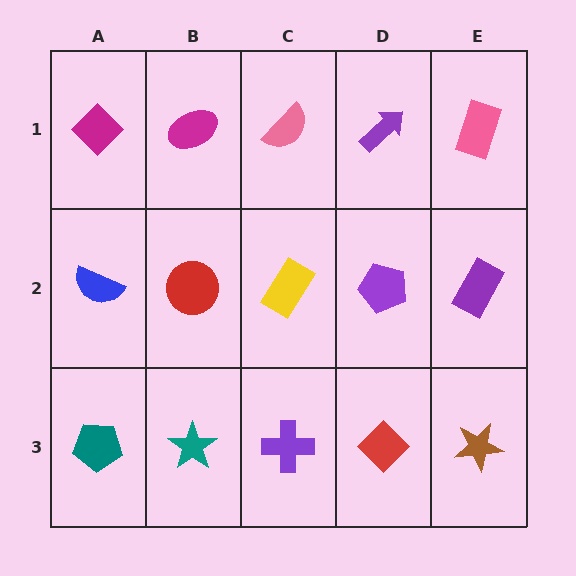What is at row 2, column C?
A yellow rectangle.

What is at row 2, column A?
A blue semicircle.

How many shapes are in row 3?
5 shapes.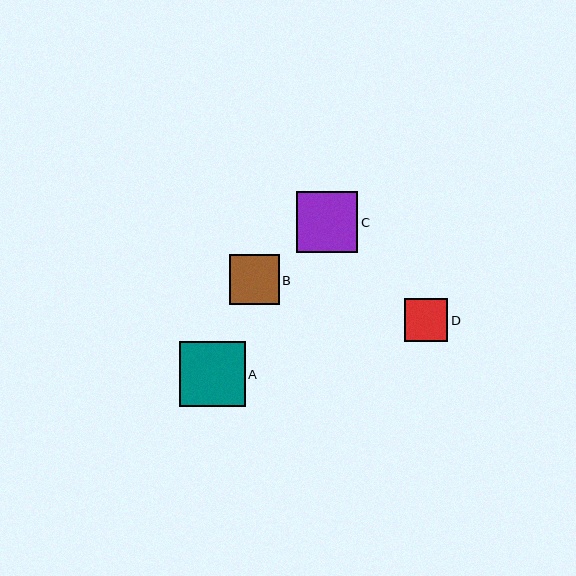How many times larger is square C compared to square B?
Square C is approximately 1.2 times the size of square B.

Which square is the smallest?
Square D is the smallest with a size of approximately 43 pixels.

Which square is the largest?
Square A is the largest with a size of approximately 65 pixels.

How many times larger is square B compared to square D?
Square B is approximately 1.2 times the size of square D.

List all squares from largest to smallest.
From largest to smallest: A, C, B, D.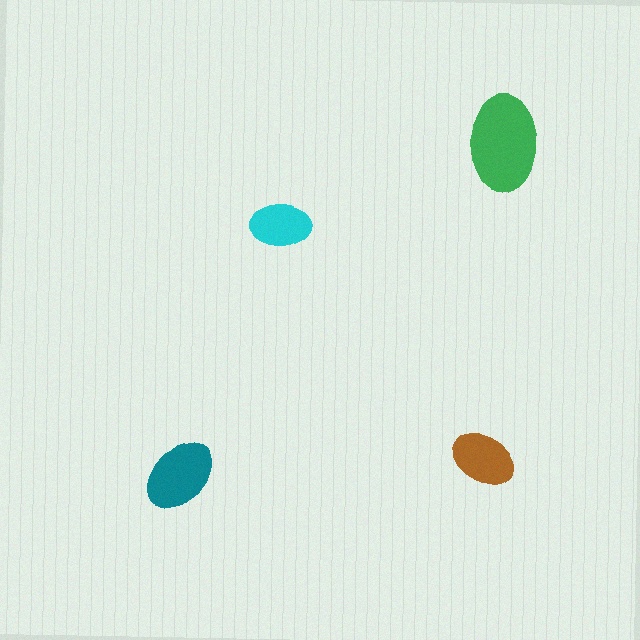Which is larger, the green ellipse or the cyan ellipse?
The green one.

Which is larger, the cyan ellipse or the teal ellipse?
The teal one.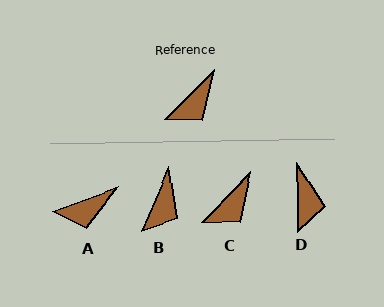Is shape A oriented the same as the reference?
No, it is off by about 25 degrees.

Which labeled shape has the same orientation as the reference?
C.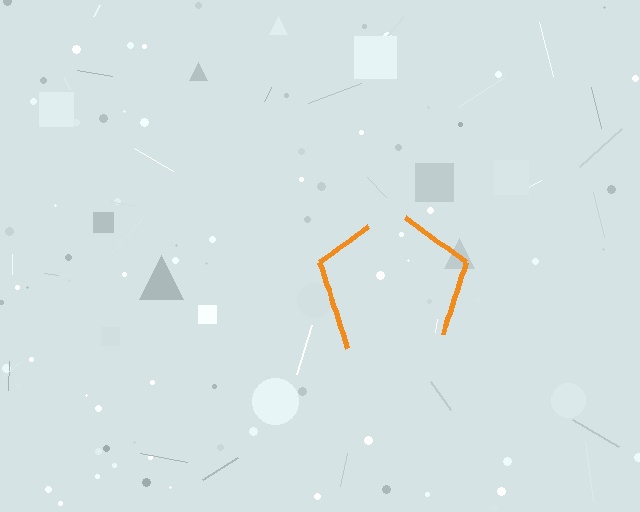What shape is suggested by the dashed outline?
The dashed outline suggests a pentagon.